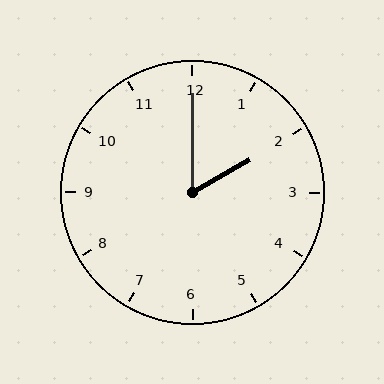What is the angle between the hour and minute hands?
Approximately 60 degrees.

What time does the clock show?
2:00.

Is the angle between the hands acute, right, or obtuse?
It is acute.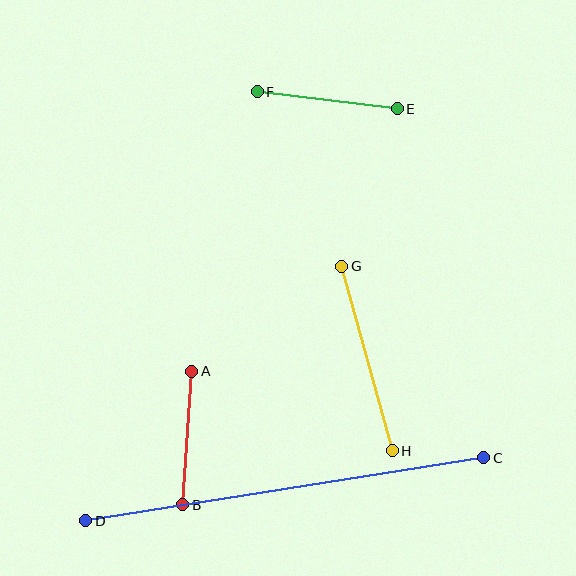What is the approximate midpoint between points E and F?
The midpoint is at approximately (327, 100) pixels.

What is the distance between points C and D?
The distance is approximately 403 pixels.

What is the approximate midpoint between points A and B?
The midpoint is at approximately (187, 438) pixels.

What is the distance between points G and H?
The distance is approximately 191 pixels.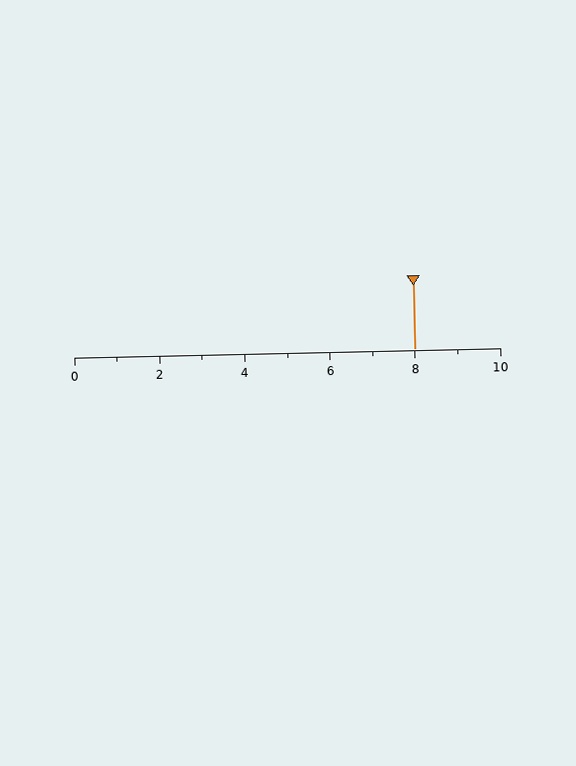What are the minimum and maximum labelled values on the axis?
The axis runs from 0 to 10.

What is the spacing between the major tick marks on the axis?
The major ticks are spaced 2 apart.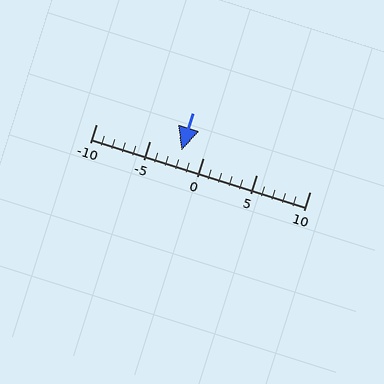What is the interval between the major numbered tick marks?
The major tick marks are spaced 5 units apart.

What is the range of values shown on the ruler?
The ruler shows values from -10 to 10.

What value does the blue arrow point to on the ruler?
The blue arrow points to approximately -2.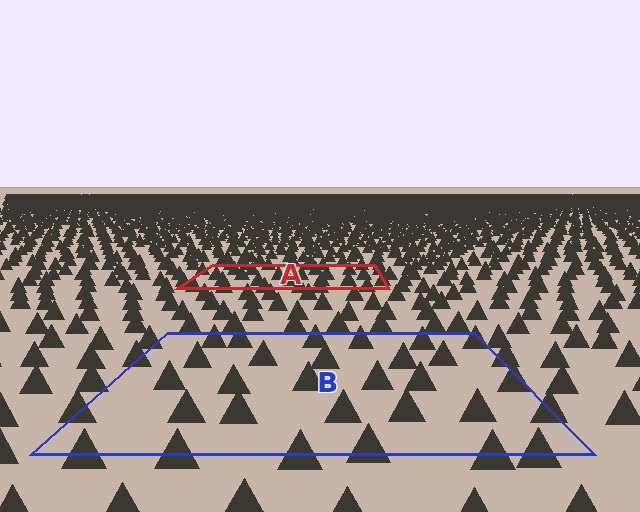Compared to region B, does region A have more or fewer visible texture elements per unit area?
Region A has more texture elements per unit area — they are packed more densely because it is farther away.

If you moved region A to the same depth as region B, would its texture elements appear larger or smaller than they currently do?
They would appear larger. At a closer depth, the same texture elements are projected at a bigger on-screen size.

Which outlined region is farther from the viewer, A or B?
Region A is farther from the viewer — the texture elements inside it appear smaller and more densely packed.